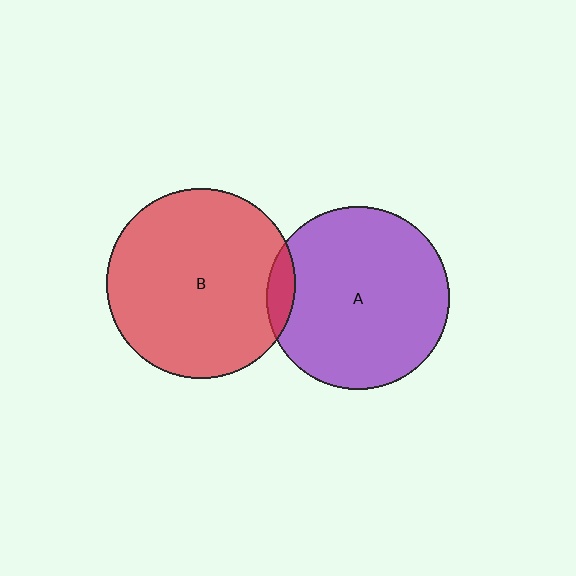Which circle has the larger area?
Circle B (red).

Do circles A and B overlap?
Yes.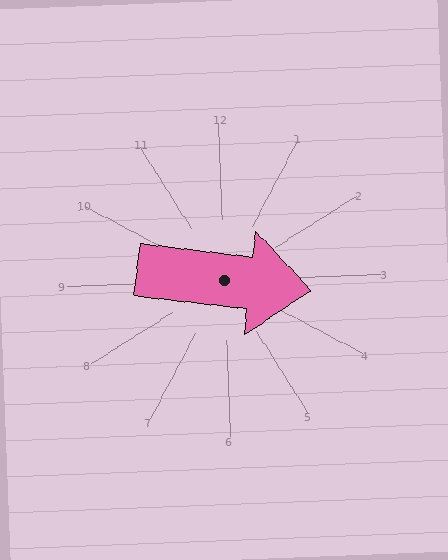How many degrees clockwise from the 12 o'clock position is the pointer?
Approximately 99 degrees.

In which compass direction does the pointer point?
East.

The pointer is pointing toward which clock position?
Roughly 3 o'clock.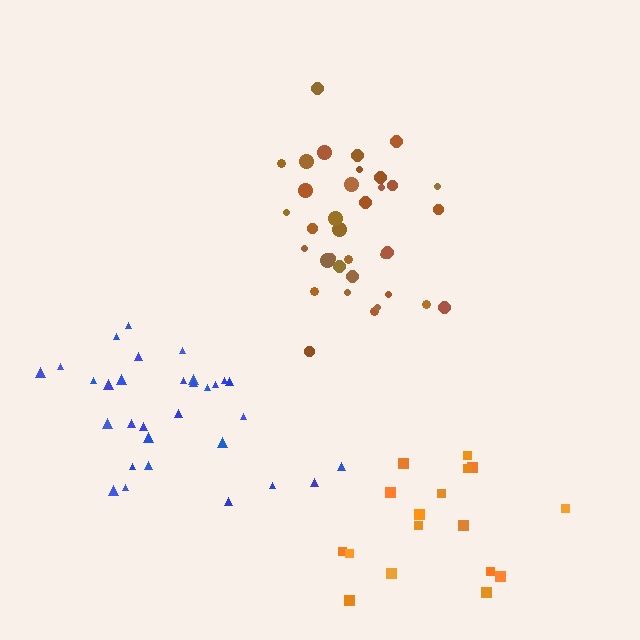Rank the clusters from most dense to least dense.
brown, blue, orange.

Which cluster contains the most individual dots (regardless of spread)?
Brown (35).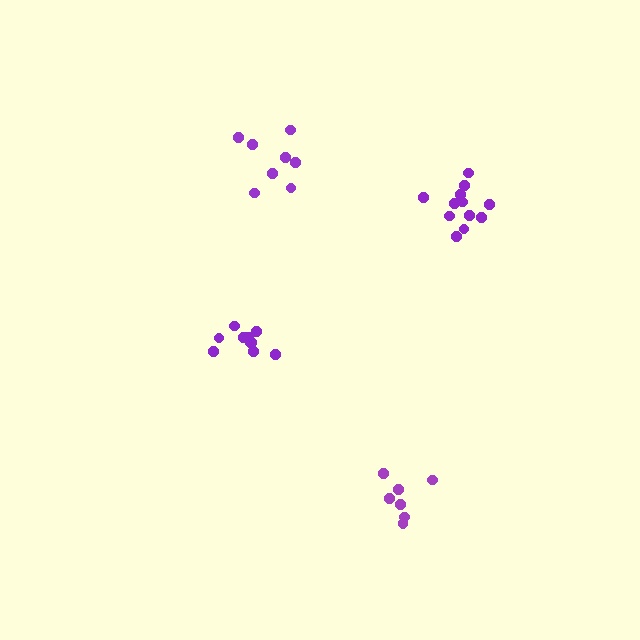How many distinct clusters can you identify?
There are 4 distinct clusters.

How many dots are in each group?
Group 1: 10 dots, Group 2: 8 dots, Group 3: 7 dots, Group 4: 12 dots (37 total).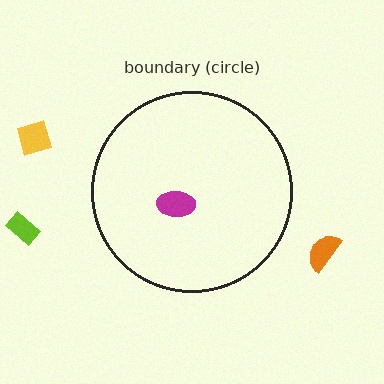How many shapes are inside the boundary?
1 inside, 3 outside.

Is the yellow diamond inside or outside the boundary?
Outside.